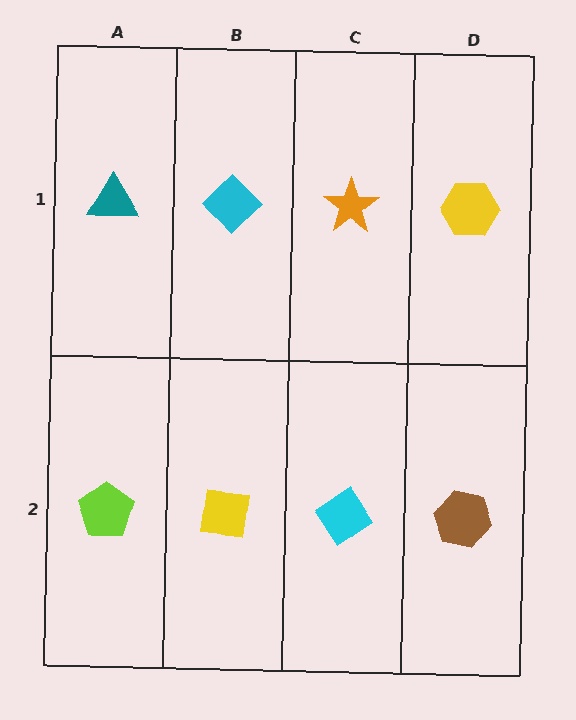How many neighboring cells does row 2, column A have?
2.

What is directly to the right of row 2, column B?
A cyan diamond.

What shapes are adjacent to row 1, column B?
A yellow square (row 2, column B), a teal triangle (row 1, column A), an orange star (row 1, column C).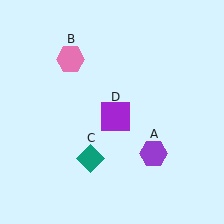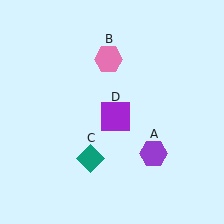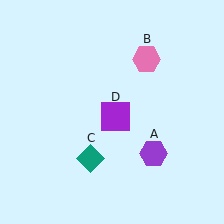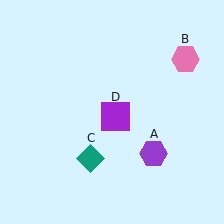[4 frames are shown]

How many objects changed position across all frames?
1 object changed position: pink hexagon (object B).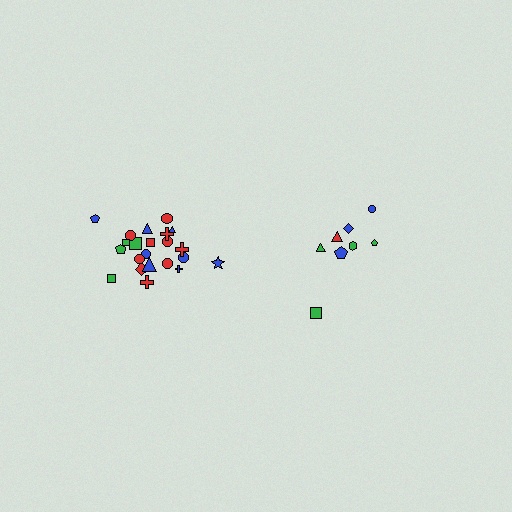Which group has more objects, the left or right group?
The left group.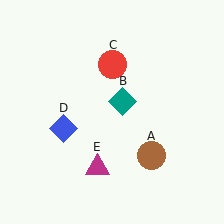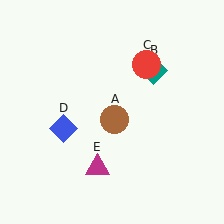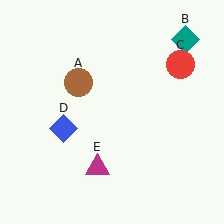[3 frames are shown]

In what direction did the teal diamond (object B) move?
The teal diamond (object B) moved up and to the right.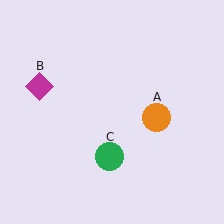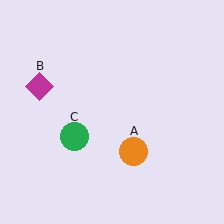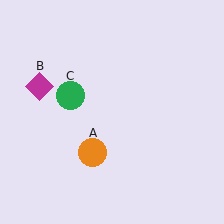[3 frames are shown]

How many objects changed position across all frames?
2 objects changed position: orange circle (object A), green circle (object C).